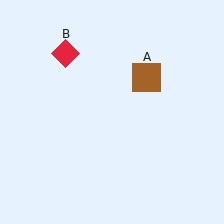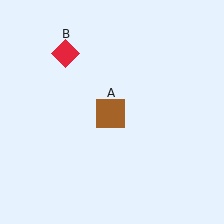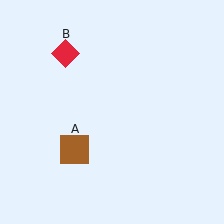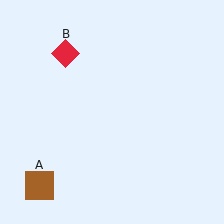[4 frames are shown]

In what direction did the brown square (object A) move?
The brown square (object A) moved down and to the left.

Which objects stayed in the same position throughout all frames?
Red diamond (object B) remained stationary.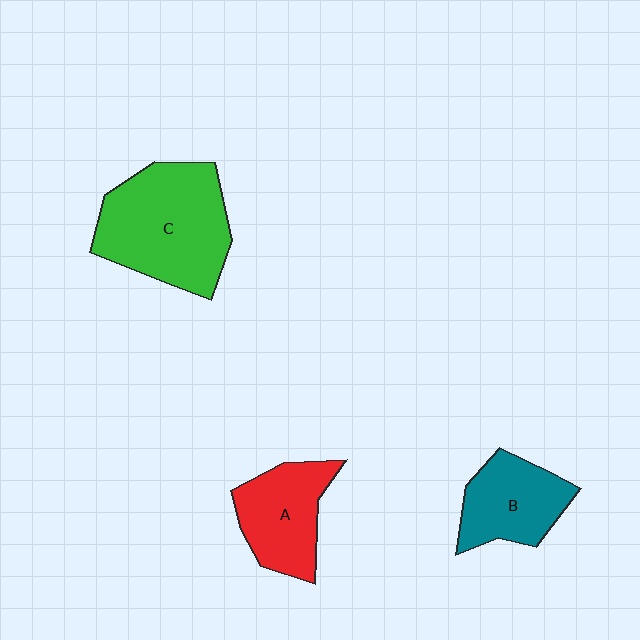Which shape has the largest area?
Shape C (green).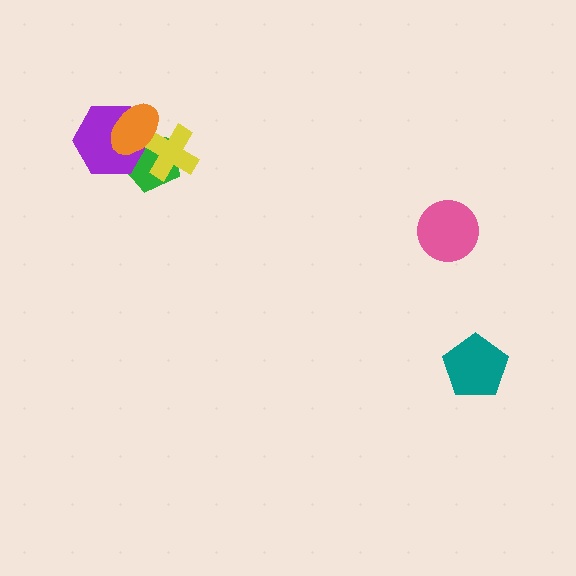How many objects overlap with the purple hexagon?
2 objects overlap with the purple hexagon.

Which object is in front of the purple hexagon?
The orange ellipse is in front of the purple hexagon.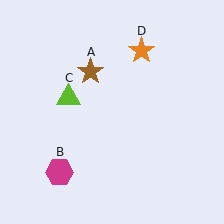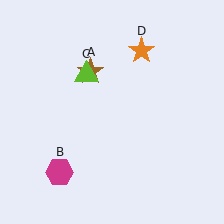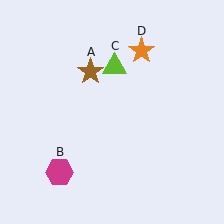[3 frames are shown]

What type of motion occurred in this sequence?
The lime triangle (object C) rotated clockwise around the center of the scene.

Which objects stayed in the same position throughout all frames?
Brown star (object A) and magenta hexagon (object B) and orange star (object D) remained stationary.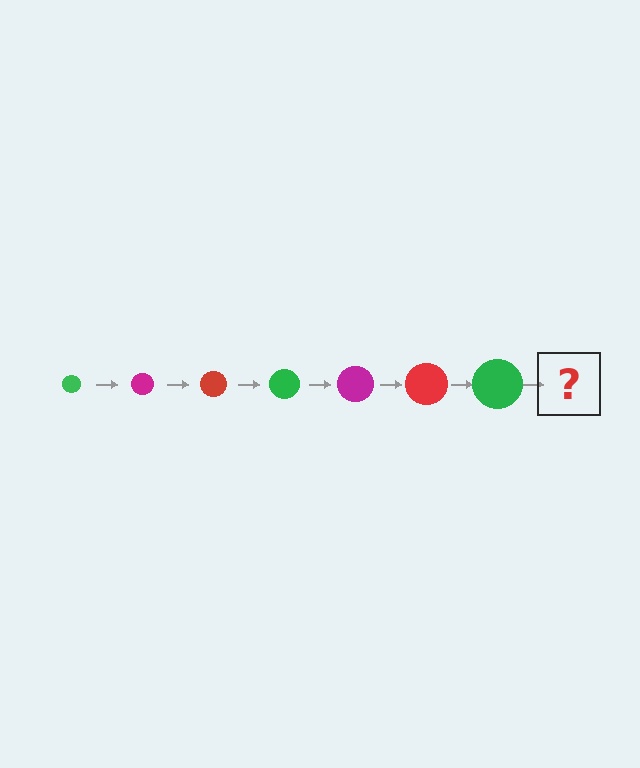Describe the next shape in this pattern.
It should be a magenta circle, larger than the previous one.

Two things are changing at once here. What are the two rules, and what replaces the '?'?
The two rules are that the circle grows larger each step and the color cycles through green, magenta, and red. The '?' should be a magenta circle, larger than the previous one.